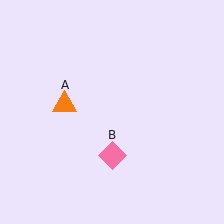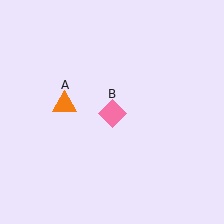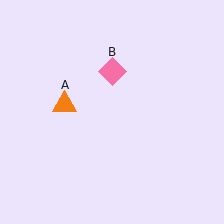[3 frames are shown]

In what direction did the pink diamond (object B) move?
The pink diamond (object B) moved up.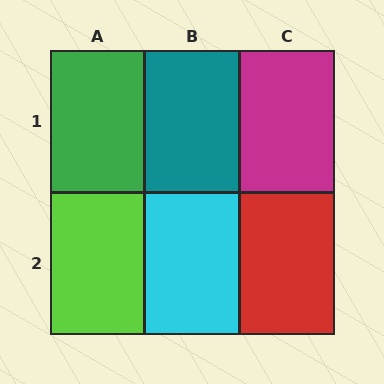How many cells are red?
1 cell is red.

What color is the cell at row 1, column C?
Magenta.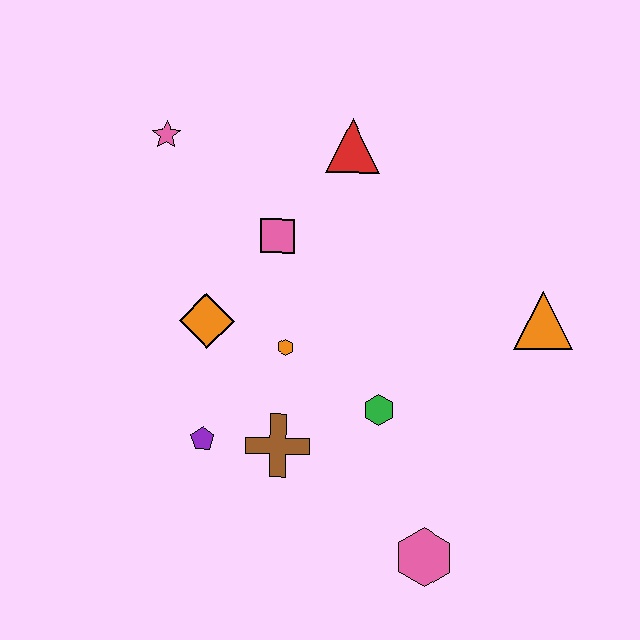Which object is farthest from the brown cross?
The pink star is farthest from the brown cross.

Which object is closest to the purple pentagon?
The brown cross is closest to the purple pentagon.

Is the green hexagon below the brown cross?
No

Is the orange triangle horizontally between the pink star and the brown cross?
No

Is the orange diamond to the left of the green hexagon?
Yes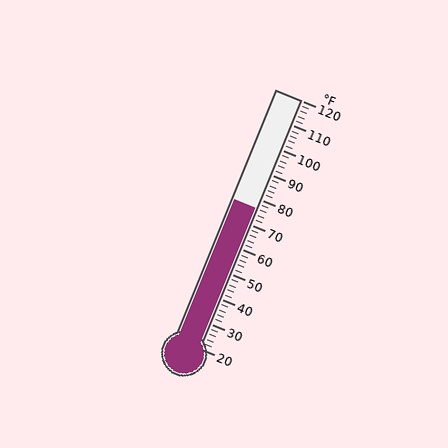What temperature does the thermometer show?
The thermometer shows approximately 76°F.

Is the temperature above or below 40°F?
The temperature is above 40°F.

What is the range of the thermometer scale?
The thermometer scale ranges from 20°F to 120°F.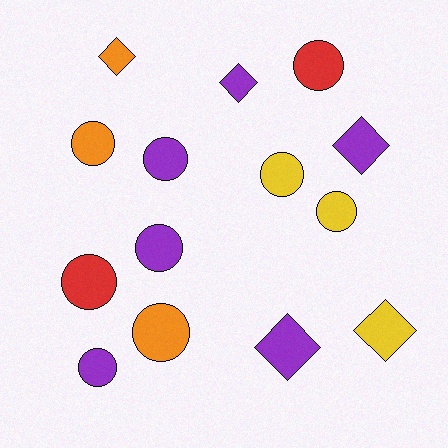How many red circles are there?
There are 2 red circles.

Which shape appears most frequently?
Circle, with 9 objects.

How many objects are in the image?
There are 14 objects.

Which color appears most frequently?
Purple, with 6 objects.